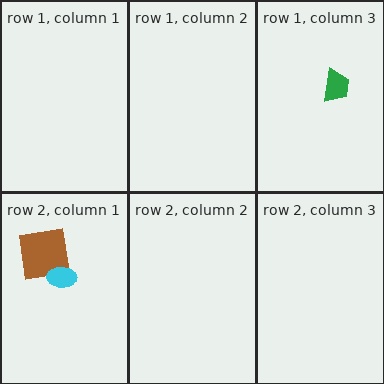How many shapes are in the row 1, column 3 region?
1.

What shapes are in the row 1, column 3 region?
The green trapezoid.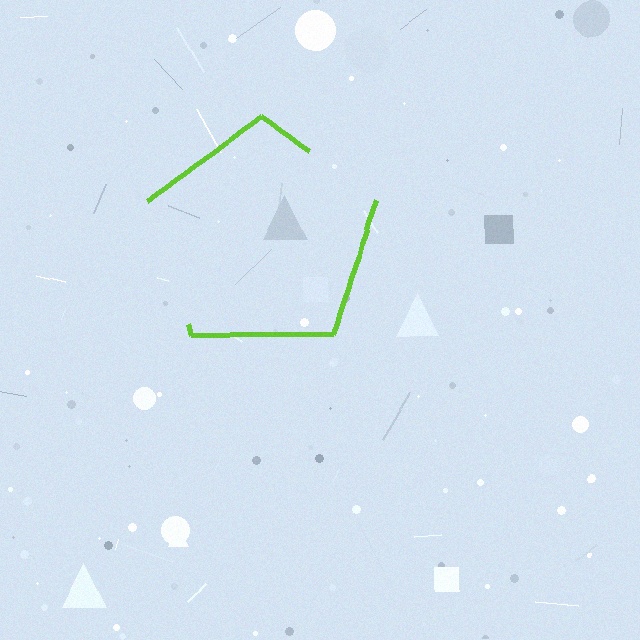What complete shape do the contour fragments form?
The contour fragments form a pentagon.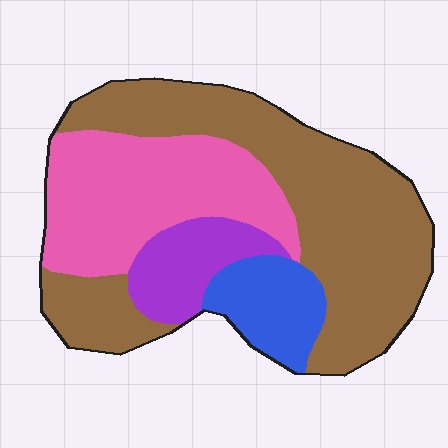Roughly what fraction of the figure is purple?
Purple covers around 10% of the figure.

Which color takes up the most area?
Brown, at roughly 50%.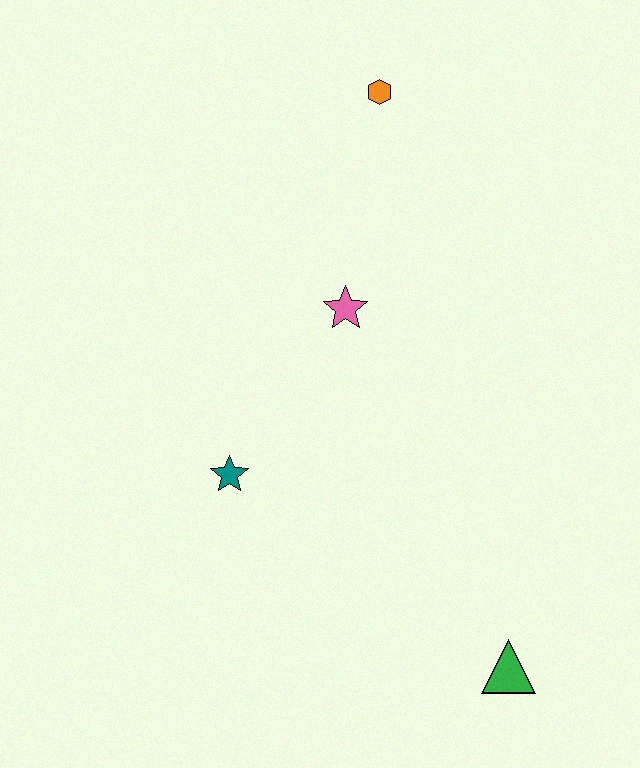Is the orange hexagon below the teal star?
No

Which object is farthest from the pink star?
The green triangle is farthest from the pink star.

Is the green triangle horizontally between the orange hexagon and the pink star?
No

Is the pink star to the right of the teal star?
Yes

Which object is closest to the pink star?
The teal star is closest to the pink star.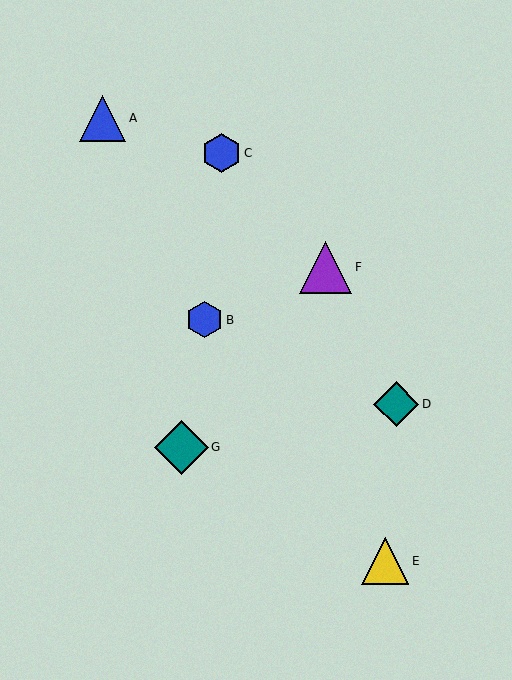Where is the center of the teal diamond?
The center of the teal diamond is at (396, 404).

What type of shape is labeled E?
Shape E is a yellow triangle.